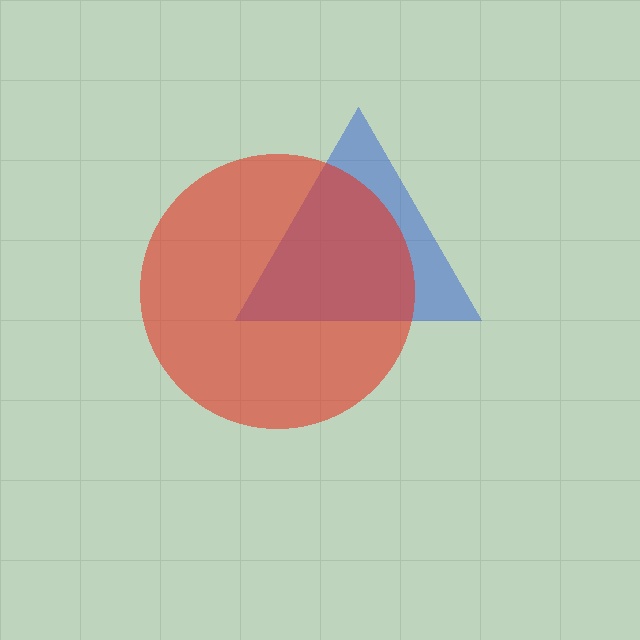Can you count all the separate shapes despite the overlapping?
Yes, there are 2 separate shapes.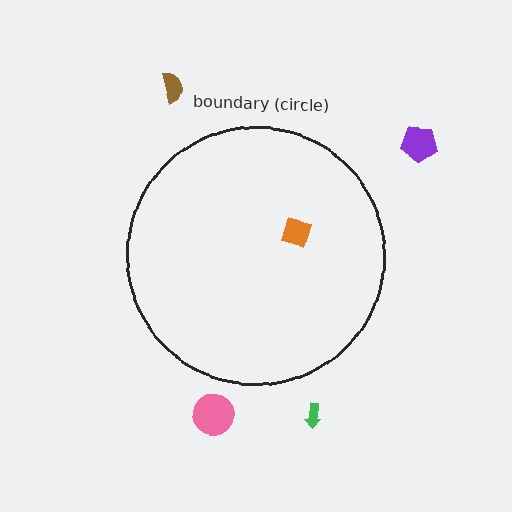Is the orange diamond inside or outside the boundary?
Inside.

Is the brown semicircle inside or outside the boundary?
Outside.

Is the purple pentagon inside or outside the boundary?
Outside.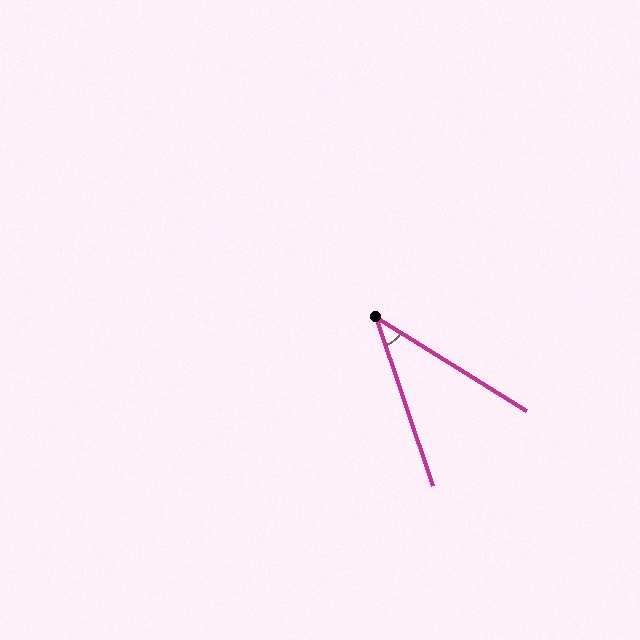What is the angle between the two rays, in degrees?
Approximately 39 degrees.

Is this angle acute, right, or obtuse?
It is acute.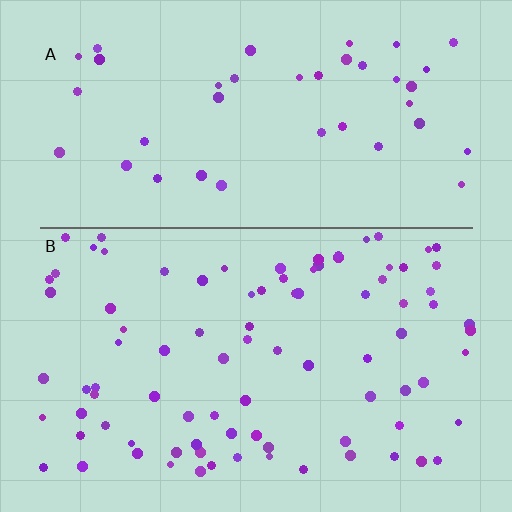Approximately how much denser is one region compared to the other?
Approximately 2.1× — region B over region A.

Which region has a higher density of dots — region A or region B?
B (the bottom).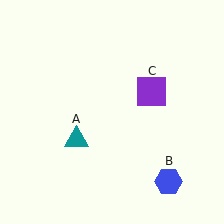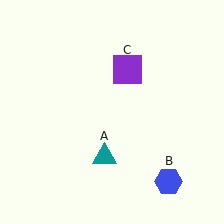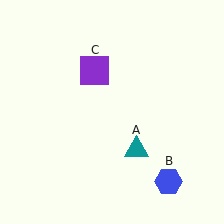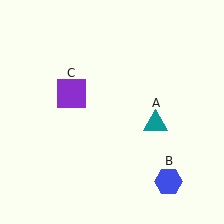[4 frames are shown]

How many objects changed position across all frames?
2 objects changed position: teal triangle (object A), purple square (object C).